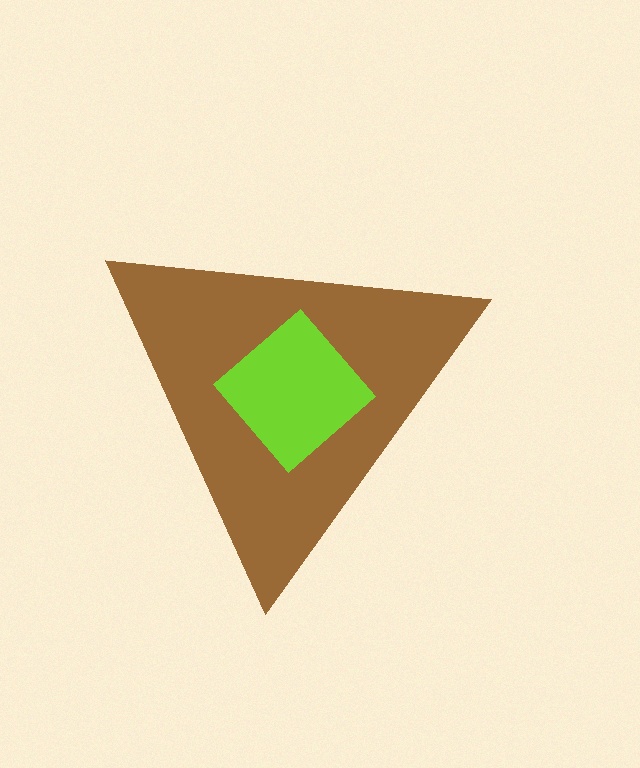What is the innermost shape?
The lime diamond.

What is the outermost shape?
The brown triangle.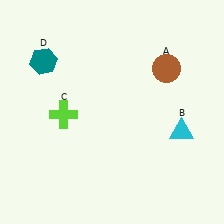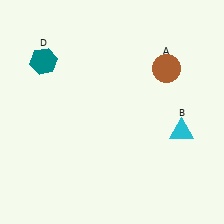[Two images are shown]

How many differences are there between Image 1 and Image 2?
There is 1 difference between the two images.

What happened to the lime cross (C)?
The lime cross (C) was removed in Image 2. It was in the bottom-left area of Image 1.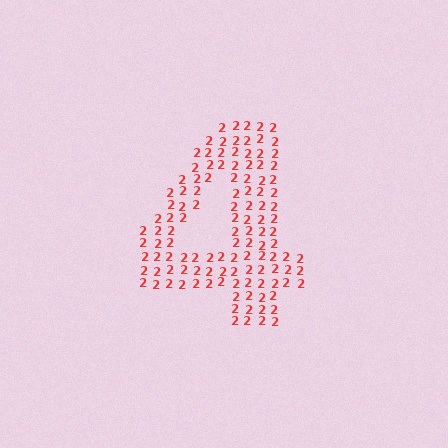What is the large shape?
The large shape is the digit 4.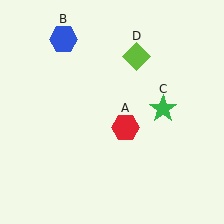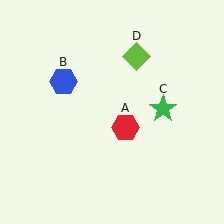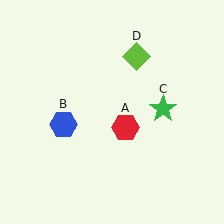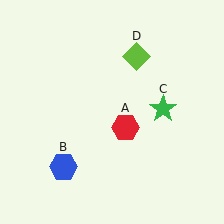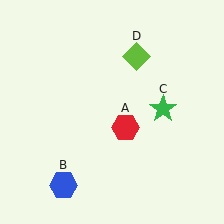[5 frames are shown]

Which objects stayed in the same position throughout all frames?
Red hexagon (object A) and green star (object C) and lime diamond (object D) remained stationary.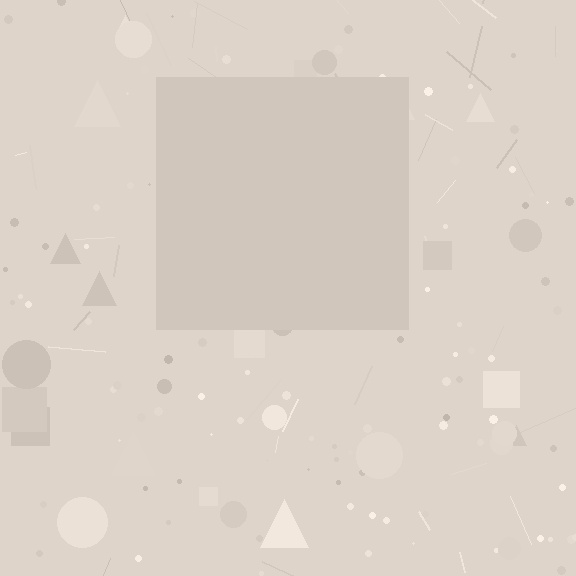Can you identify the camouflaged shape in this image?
The camouflaged shape is a square.